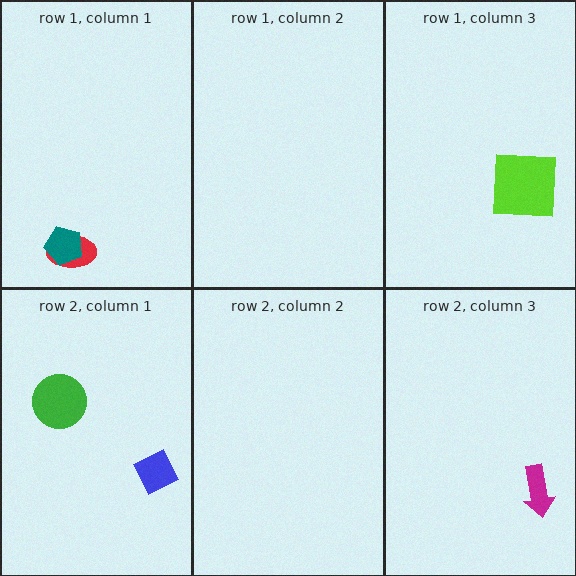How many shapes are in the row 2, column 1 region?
2.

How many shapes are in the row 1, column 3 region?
1.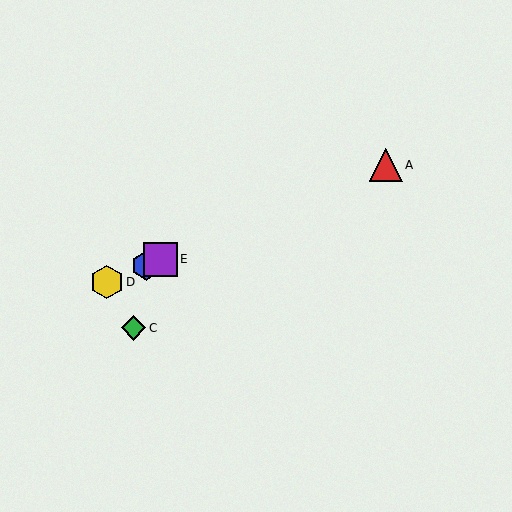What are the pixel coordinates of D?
Object D is at (107, 282).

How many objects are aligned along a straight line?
4 objects (A, B, D, E) are aligned along a straight line.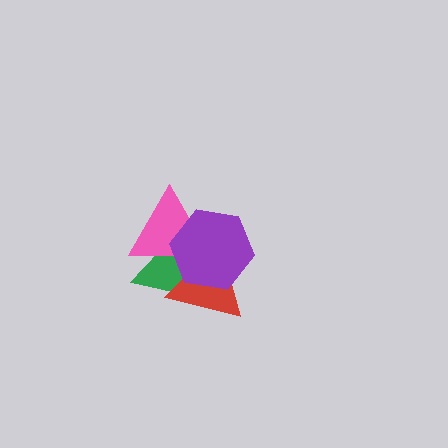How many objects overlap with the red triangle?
3 objects overlap with the red triangle.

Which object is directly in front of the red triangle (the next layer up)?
The pink triangle is directly in front of the red triangle.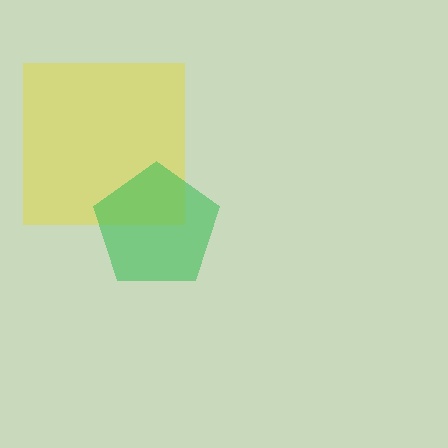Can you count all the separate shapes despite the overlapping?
Yes, there are 2 separate shapes.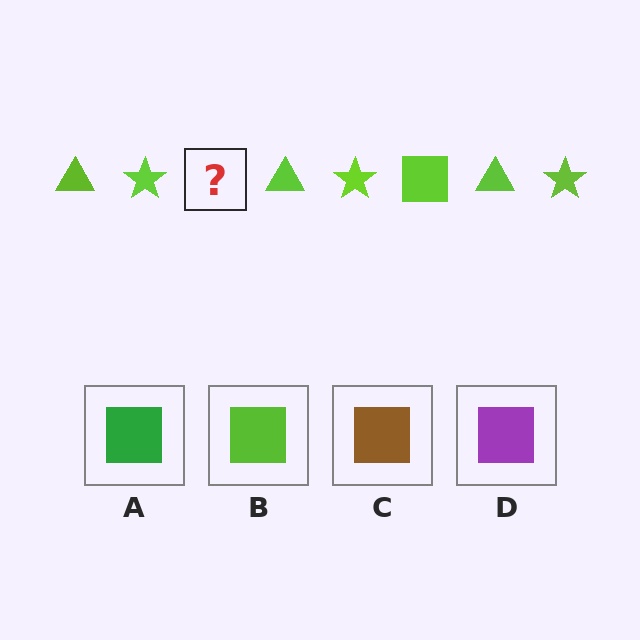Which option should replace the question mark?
Option B.